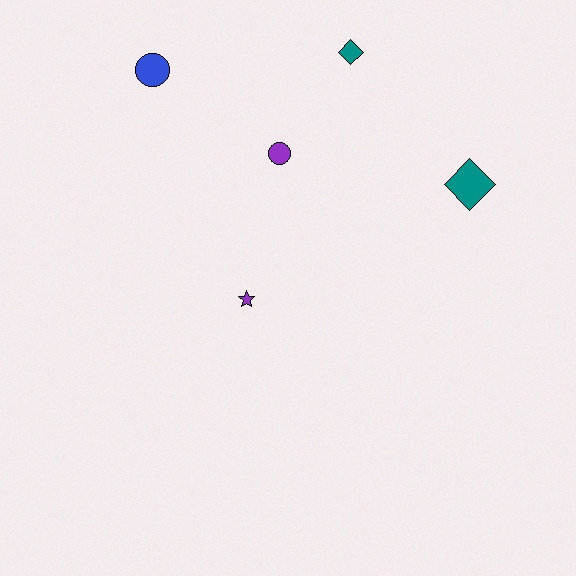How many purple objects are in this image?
There are 2 purple objects.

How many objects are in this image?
There are 5 objects.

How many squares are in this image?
There are no squares.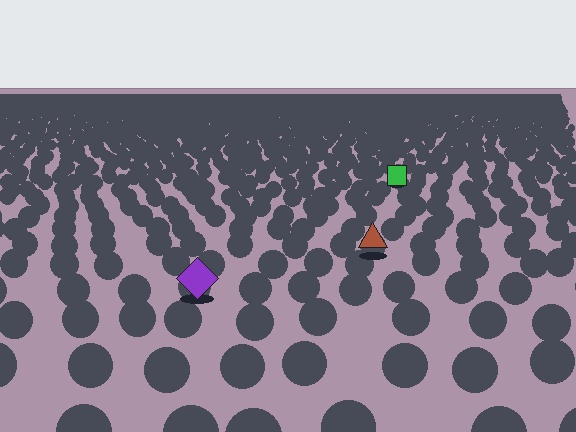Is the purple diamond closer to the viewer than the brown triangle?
Yes. The purple diamond is closer — you can tell from the texture gradient: the ground texture is coarser near it.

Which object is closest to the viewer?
The purple diamond is closest. The texture marks near it are larger and more spread out.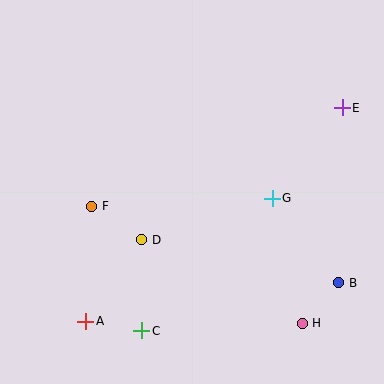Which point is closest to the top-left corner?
Point F is closest to the top-left corner.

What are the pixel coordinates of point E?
Point E is at (342, 108).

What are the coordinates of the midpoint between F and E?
The midpoint between F and E is at (217, 157).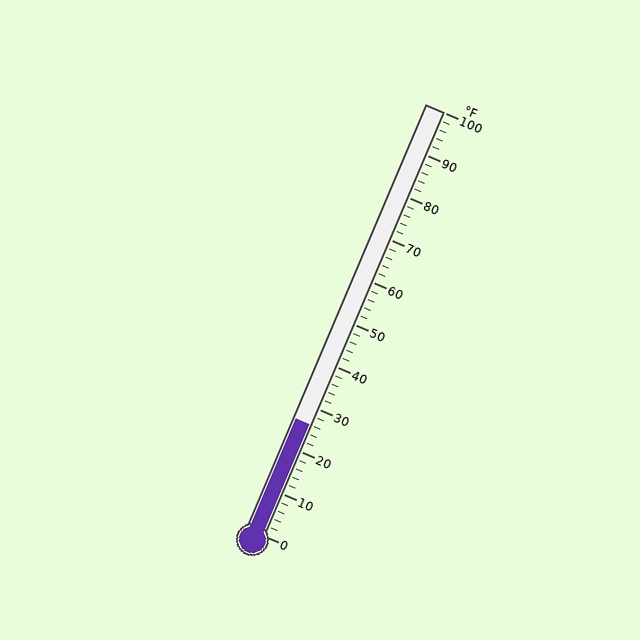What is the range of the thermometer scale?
The thermometer scale ranges from 0°F to 100°F.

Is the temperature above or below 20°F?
The temperature is above 20°F.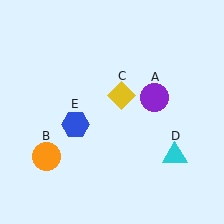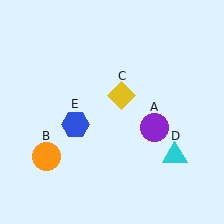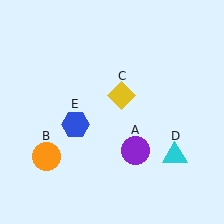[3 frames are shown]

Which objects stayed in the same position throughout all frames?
Orange circle (object B) and yellow diamond (object C) and cyan triangle (object D) and blue hexagon (object E) remained stationary.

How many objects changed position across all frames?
1 object changed position: purple circle (object A).